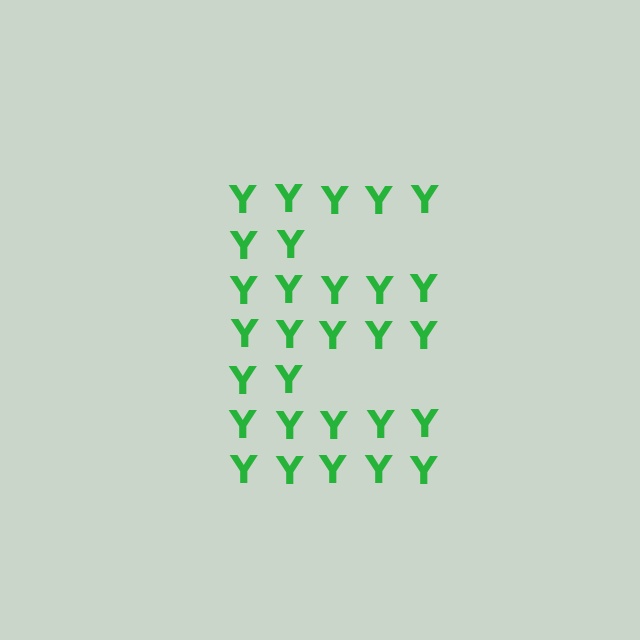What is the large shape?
The large shape is the letter E.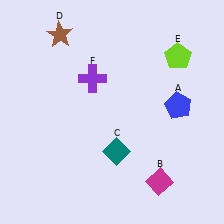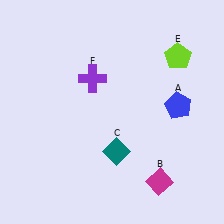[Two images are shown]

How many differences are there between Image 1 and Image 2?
There is 1 difference between the two images.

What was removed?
The brown star (D) was removed in Image 2.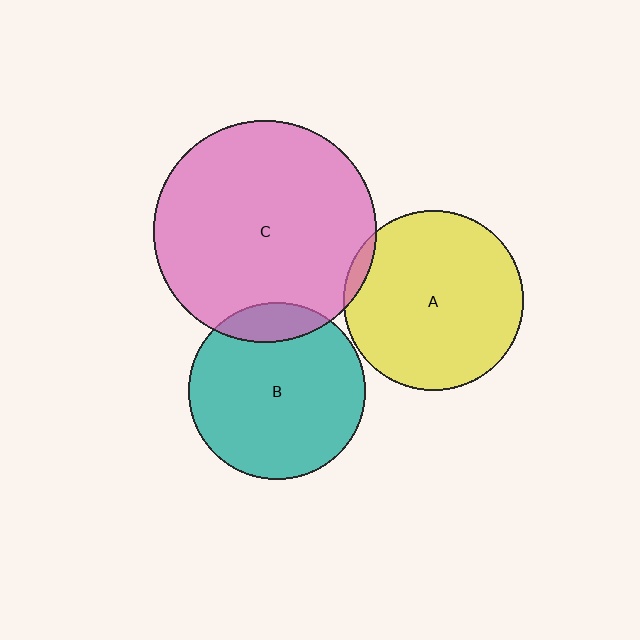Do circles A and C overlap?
Yes.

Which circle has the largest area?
Circle C (pink).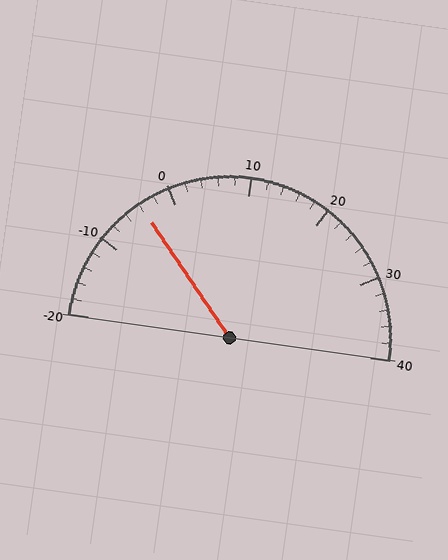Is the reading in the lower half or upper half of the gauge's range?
The reading is in the lower half of the range (-20 to 40).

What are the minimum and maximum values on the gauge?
The gauge ranges from -20 to 40.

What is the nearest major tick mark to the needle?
The nearest major tick mark is 0.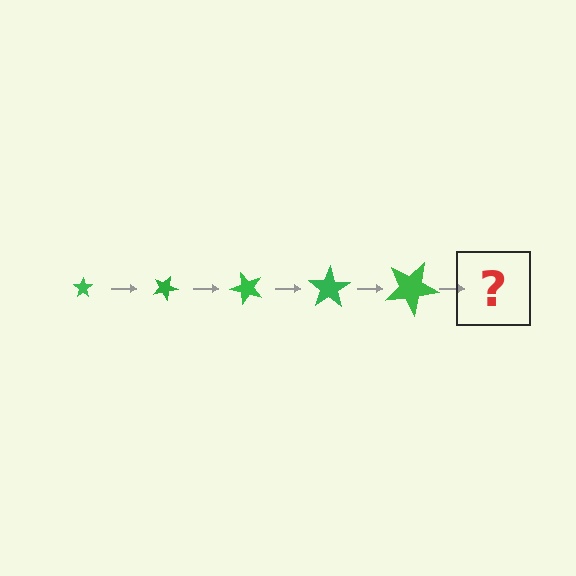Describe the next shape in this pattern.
It should be a star, larger than the previous one and rotated 125 degrees from the start.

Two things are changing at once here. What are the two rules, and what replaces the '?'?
The two rules are that the star grows larger each step and it rotates 25 degrees each step. The '?' should be a star, larger than the previous one and rotated 125 degrees from the start.